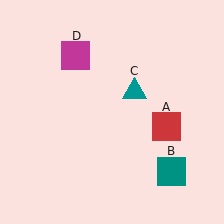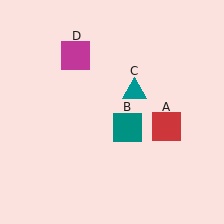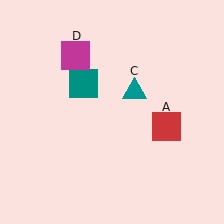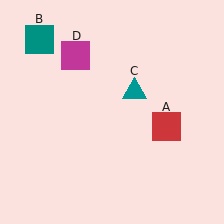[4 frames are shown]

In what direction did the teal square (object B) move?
The teal square (object B) moved up and to the left.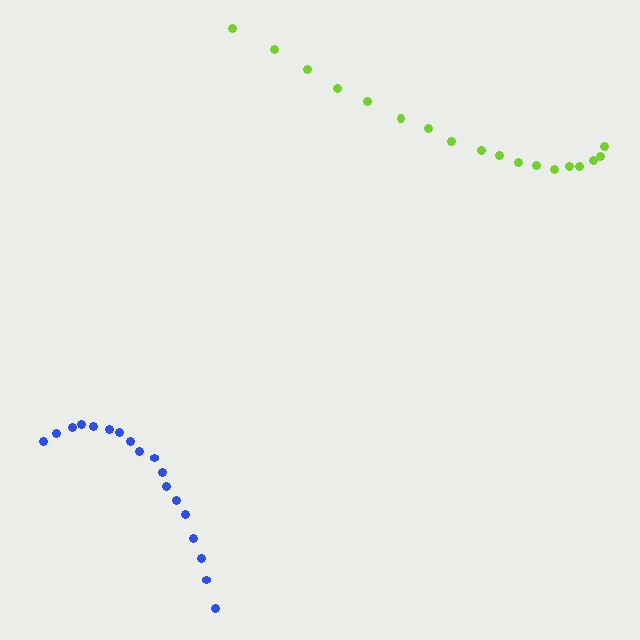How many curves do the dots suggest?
There are 2 distinct paths.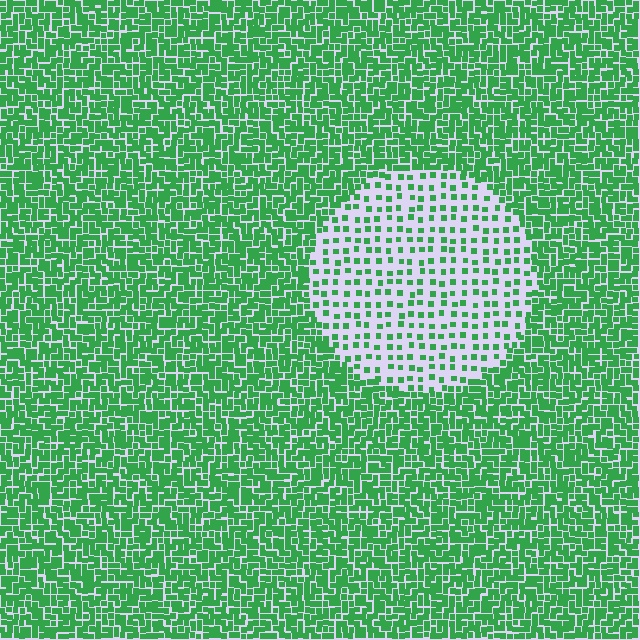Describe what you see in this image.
The image contains small green elements arranged at two different densities. A circle-shaped region is visible where the elements are less densely packed than the surrounding area.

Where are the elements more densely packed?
The elements are more densely packed outside the circle boundary.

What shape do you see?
I see a circle.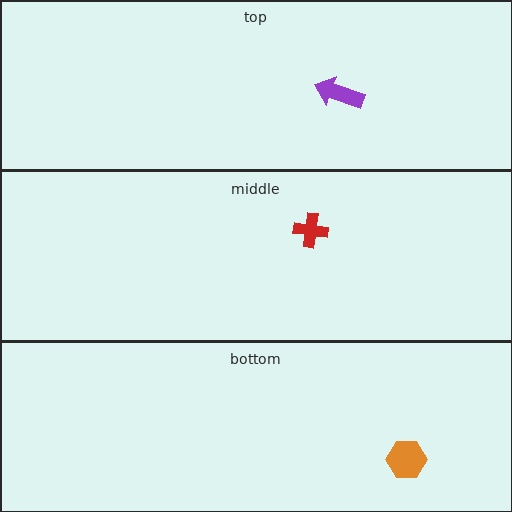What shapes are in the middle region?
The red cross.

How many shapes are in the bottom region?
1.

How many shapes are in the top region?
1.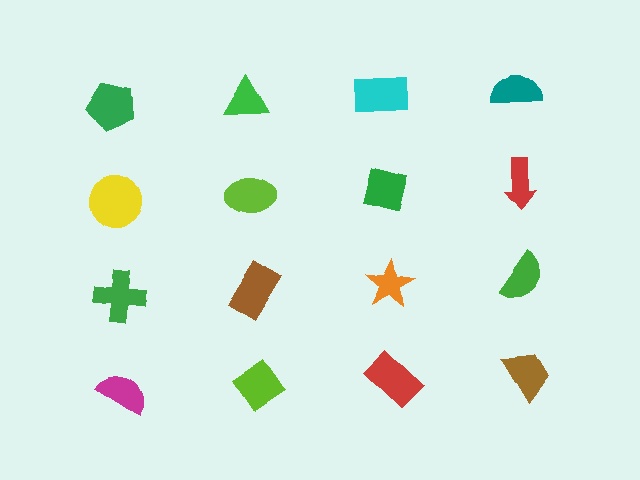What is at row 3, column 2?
A brown rectangle.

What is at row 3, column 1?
A green cross.